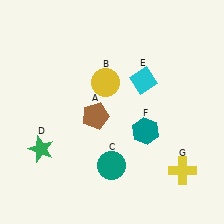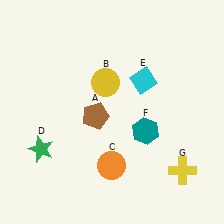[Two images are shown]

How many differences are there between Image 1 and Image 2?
There is 1 difference between the two images.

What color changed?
The circle (C) changed from teal in Image 1 to orange in Image 2.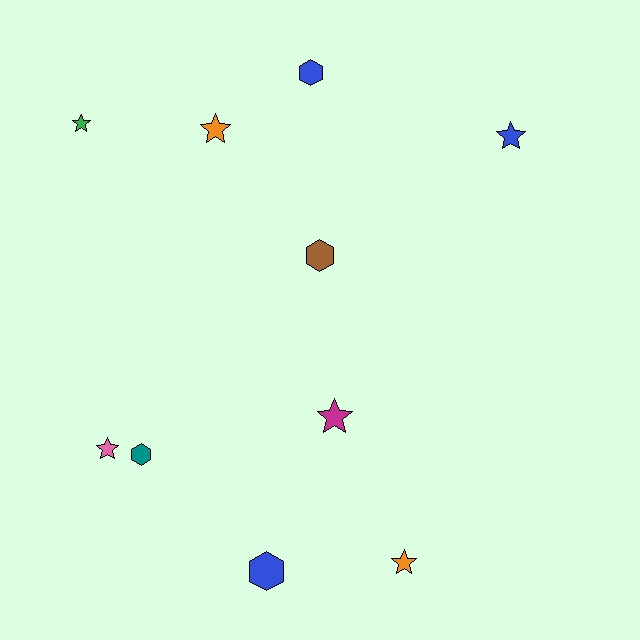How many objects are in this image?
There are 10 objects.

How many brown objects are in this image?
There is 1 brown object.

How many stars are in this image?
There are 6 stars.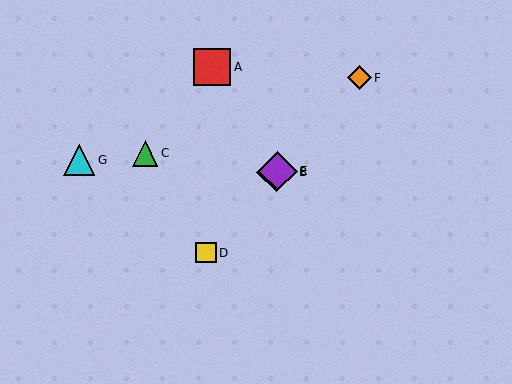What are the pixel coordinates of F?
Object F is at (359, 78).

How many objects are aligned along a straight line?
4 objects (B, D, E, F) are aligned along a straight line.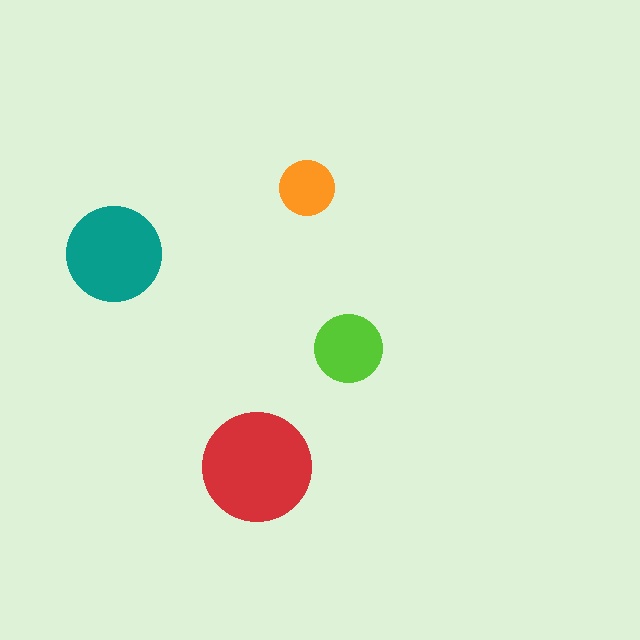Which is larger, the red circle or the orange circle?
The red one.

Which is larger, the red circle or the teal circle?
The red one.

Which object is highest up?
The orange circle is topmost.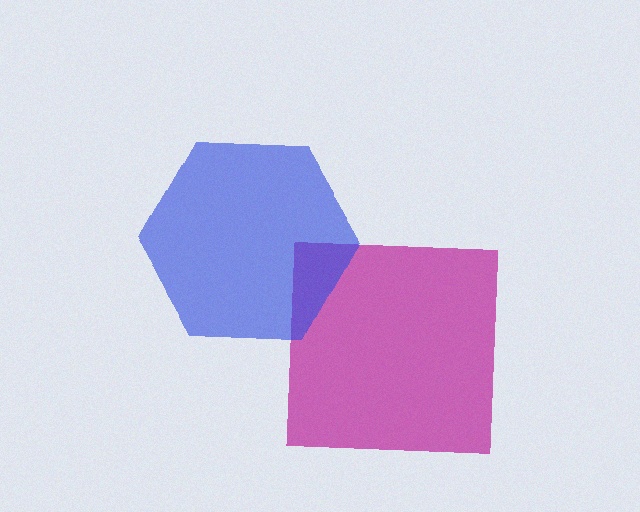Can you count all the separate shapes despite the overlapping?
Yes, there are 2 separate shapes.